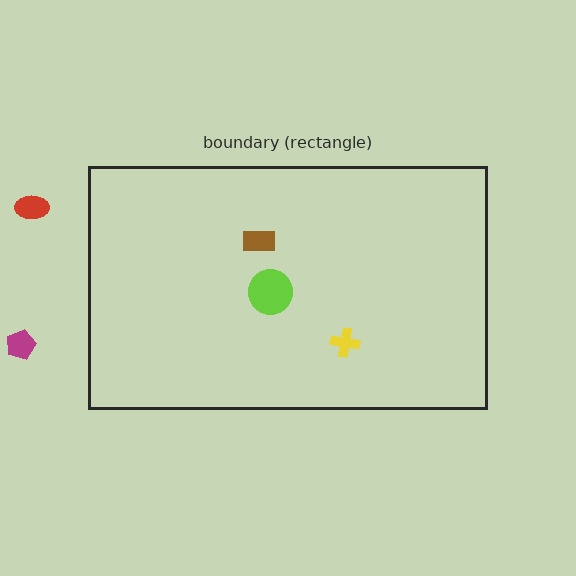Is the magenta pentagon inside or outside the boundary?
Outside.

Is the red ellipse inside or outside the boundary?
Outside.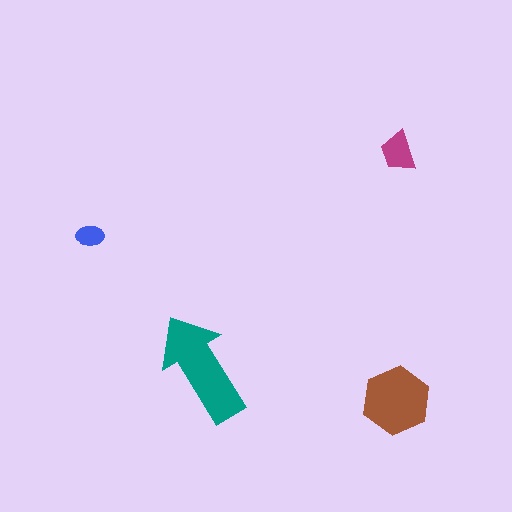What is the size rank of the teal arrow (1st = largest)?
1st.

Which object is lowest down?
The brown hexagon is bottommost.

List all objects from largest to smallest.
The teal arrow, the brown hexagon, the magenta trapezoid, the blue ellipse.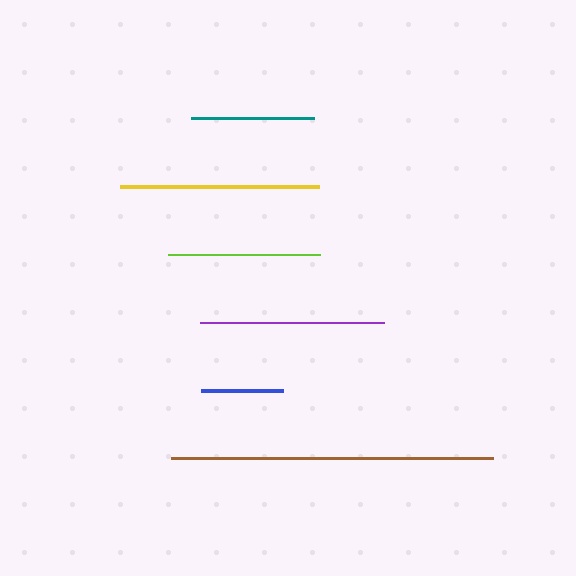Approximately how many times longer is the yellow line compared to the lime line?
The yellow line is approximately 1.3 times the length of the lime line.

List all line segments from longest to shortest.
From longest to shortest: brown, yellow, purple, lime, teal, blue.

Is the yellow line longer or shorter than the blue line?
The yellow line is longer than the blue line.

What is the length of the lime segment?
The lime segment is approximately 152 pixels long.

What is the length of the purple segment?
The purple segment is approximately 184 pixels long.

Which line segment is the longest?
The brown line is the longest at approximately 322 pixels.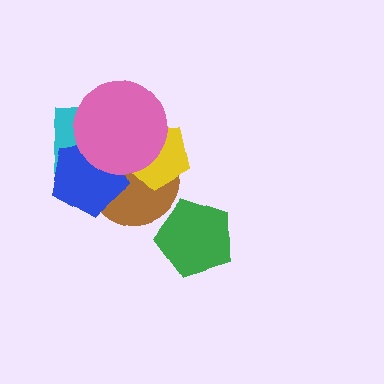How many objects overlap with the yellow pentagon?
2 objects overlap with the yellow pentagon.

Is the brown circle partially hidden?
Yes, it is partially covered by another shape.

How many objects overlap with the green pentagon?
0 objects overlap with the green pentagon.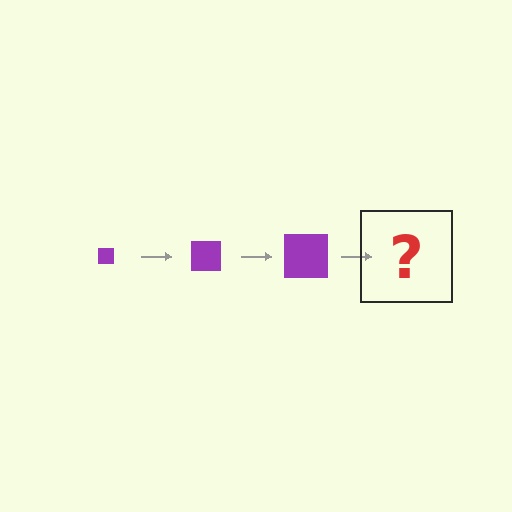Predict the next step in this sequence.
The next step is a purple square, larger than the previous one.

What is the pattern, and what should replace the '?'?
The pattern is that the square gets progressively larger each step. The '?' should be a purple square, larger than the previous one.